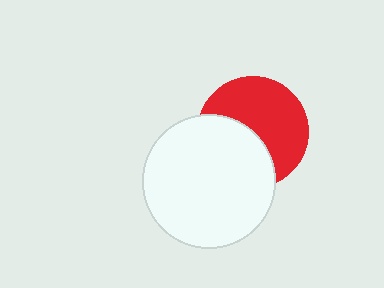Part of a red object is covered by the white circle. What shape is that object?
It is a circle.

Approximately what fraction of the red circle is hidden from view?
Roughly 42% of the red circle is hidden behind the white circle.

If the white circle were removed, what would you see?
You would see the complete red circle.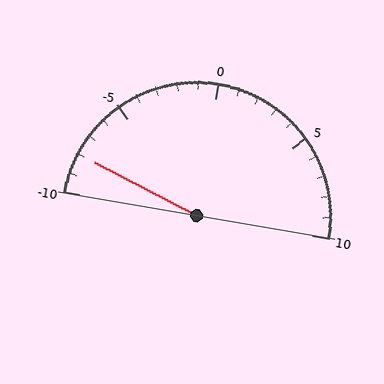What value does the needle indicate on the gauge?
The needle indicates approximately -8.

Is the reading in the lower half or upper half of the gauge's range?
The reading is in the lower half of the range (-10 to 10).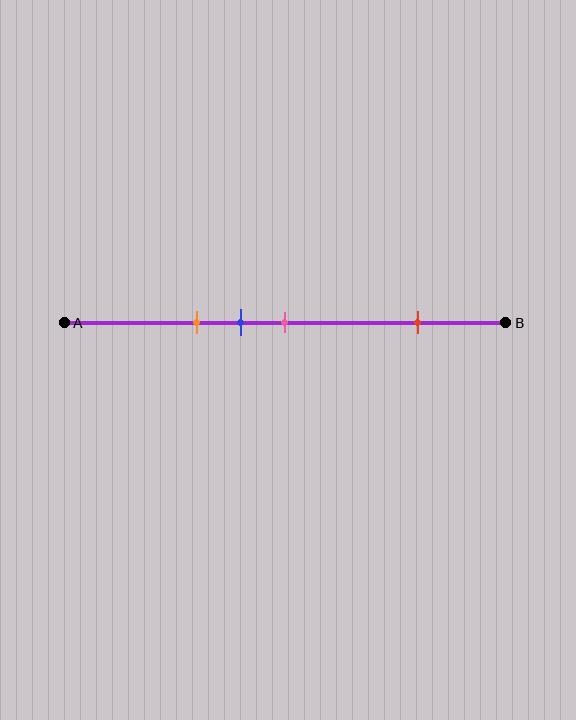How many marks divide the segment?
There are 4 marks dividing the segment.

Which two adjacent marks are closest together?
The blue and pink marks are the closest adjacent pair.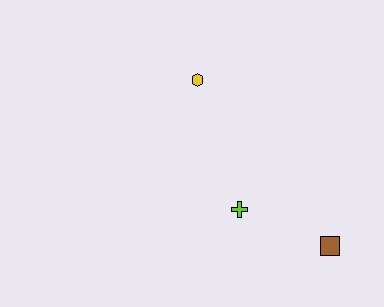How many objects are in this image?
There are 3 objects.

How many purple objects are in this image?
There are no purple objects.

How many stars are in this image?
There are no stars.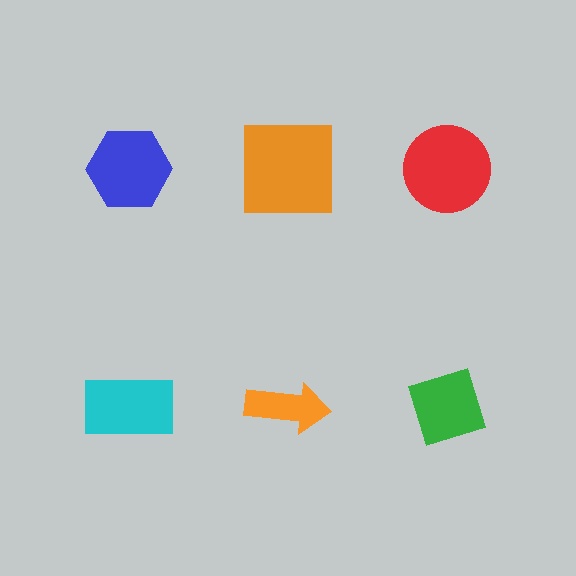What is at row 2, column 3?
A green diamond.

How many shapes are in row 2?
3 shapes.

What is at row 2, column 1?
A cyan rectangle.